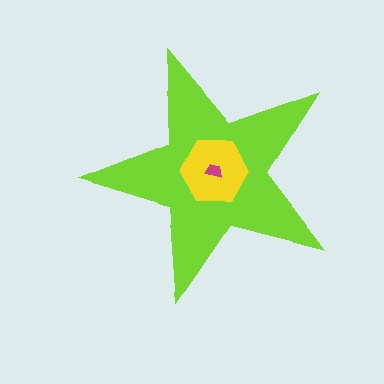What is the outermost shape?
The lime star.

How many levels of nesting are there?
3.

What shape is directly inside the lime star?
The yellow hexagon.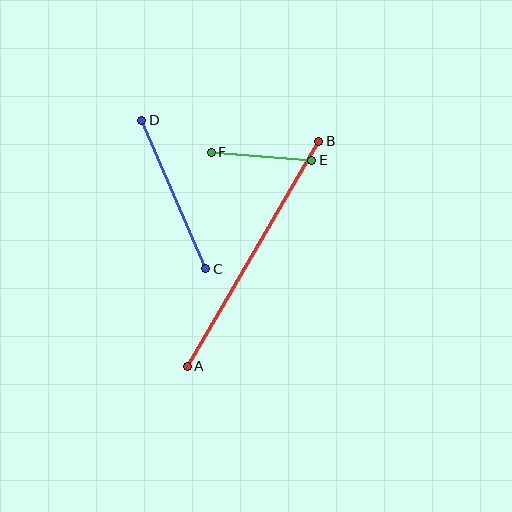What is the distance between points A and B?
The distance is approximately 261 pixels.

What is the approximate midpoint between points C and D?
The midpoint is at approximately (174, 195) pixels.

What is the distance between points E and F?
The distance is approximately 101 pixels.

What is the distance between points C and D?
The distance is approximately 162 pixels.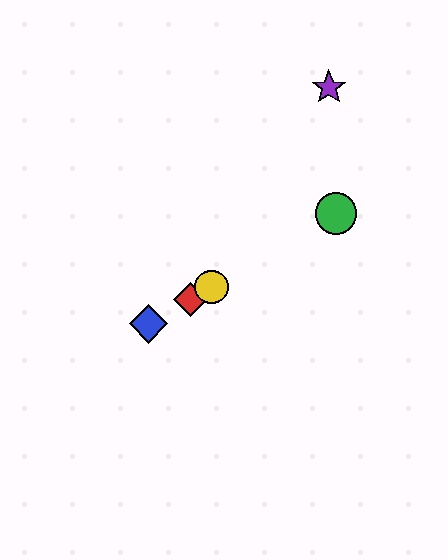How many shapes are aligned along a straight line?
4 shapes (the red diamond, the blue diamond, the green circle, the yellow circle) are aligned along a straight line.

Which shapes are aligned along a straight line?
The red diamond, the blue diamond, the green circle, the yellow circle are aligned along a straight line.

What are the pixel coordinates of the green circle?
The green circle is at (336, 214).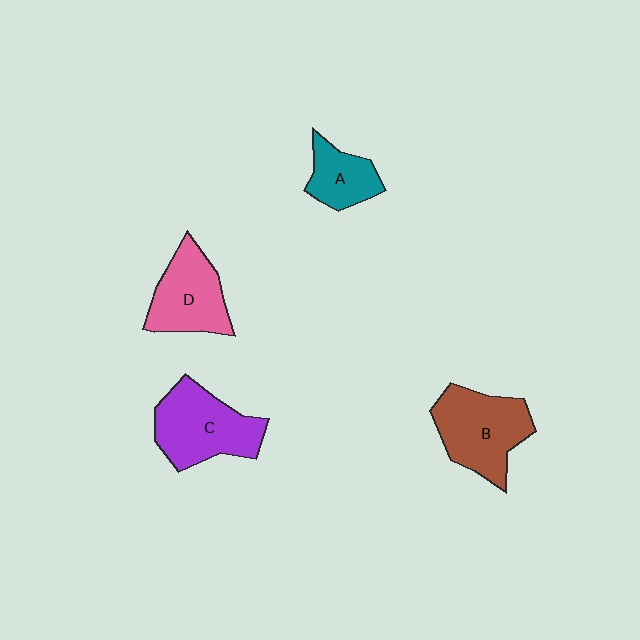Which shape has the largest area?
Shape B (brown).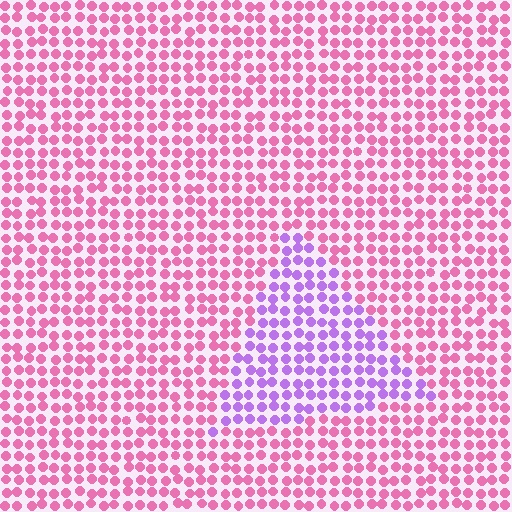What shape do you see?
I see a triangle.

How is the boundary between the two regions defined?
The boundary is defined purely by a slight shift in hue (about 52 degrees). Spacing, size, and orientation are identical on both sides.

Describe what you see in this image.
The image is filled with small pink elements in a uniform arrangement. A triangle-shaped region is visible where the elements are tinted to a slightly different hue, forming a subtle color boundary.